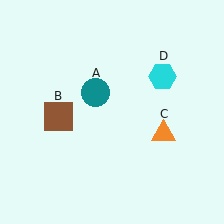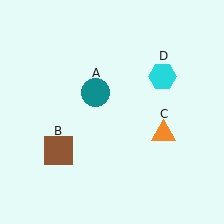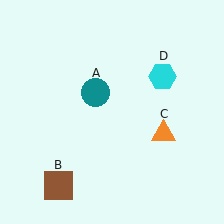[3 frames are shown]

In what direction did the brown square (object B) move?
The brown square (object B) moved down.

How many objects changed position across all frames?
1 object changed position: brown square (object B).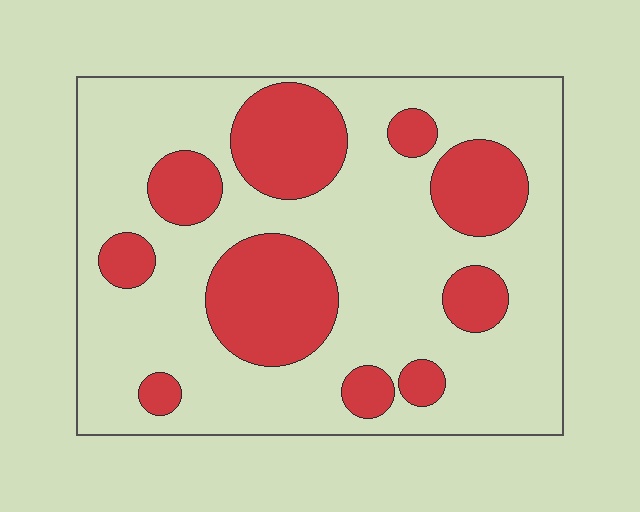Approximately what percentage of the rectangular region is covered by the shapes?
Approximately 30%.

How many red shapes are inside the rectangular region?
10.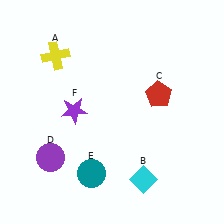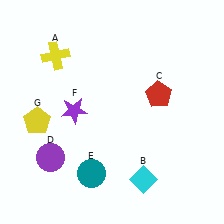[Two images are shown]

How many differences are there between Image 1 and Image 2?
There is 1 difference between the two images.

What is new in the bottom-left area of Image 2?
A yellow pentagon (G) was added in the bottom-left area of Image 2.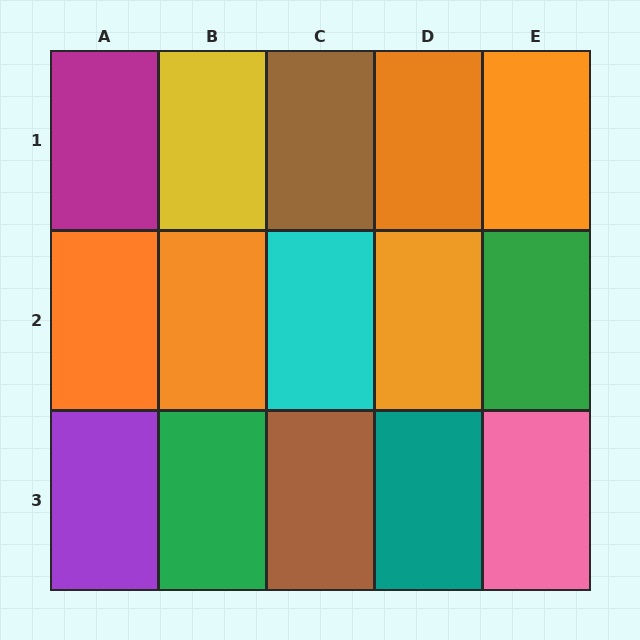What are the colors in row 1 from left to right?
Magenta, yellow, brown, orange, orange.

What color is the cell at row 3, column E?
Pink.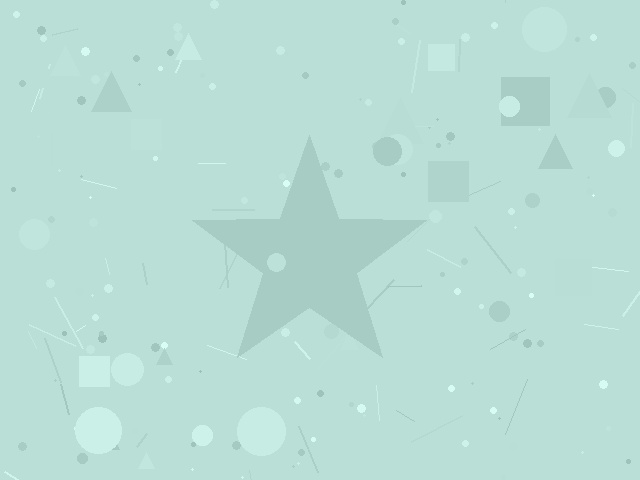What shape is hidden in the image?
A star is hidden in the image.